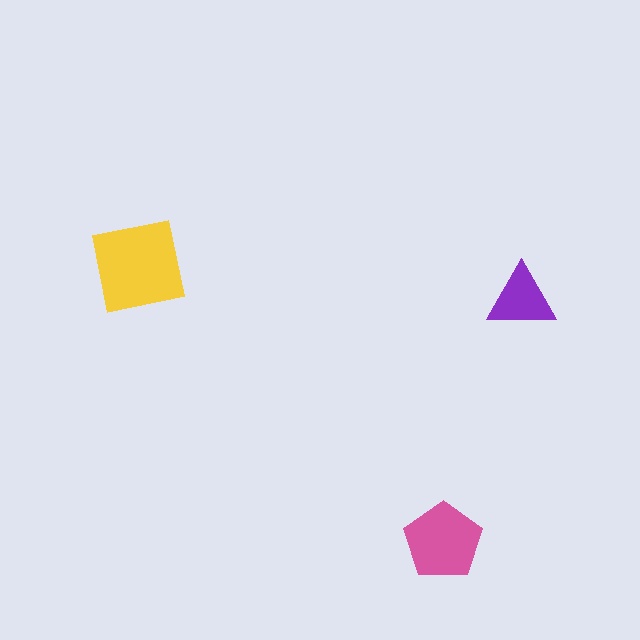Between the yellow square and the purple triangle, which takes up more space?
The yellow square.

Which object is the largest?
The yellow square.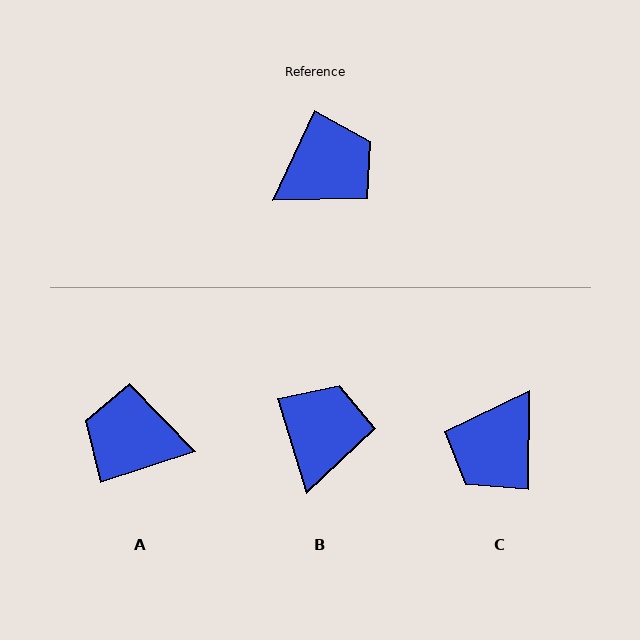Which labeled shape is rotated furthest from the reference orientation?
C, about 156 degrees away.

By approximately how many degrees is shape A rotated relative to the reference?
Approximately 133 degrees counter-clockwise.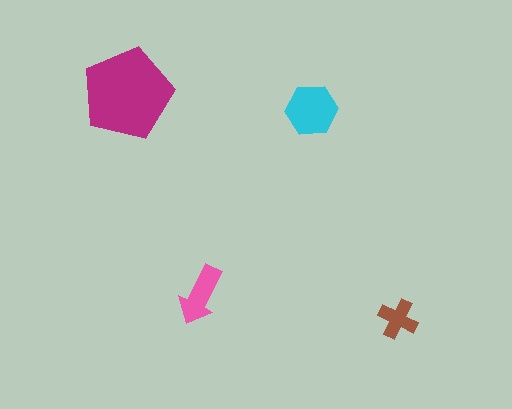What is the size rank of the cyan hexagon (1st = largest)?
2nd.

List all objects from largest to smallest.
The magenta pentagon, the cyan hexagon, the pink arrow, the brown cross.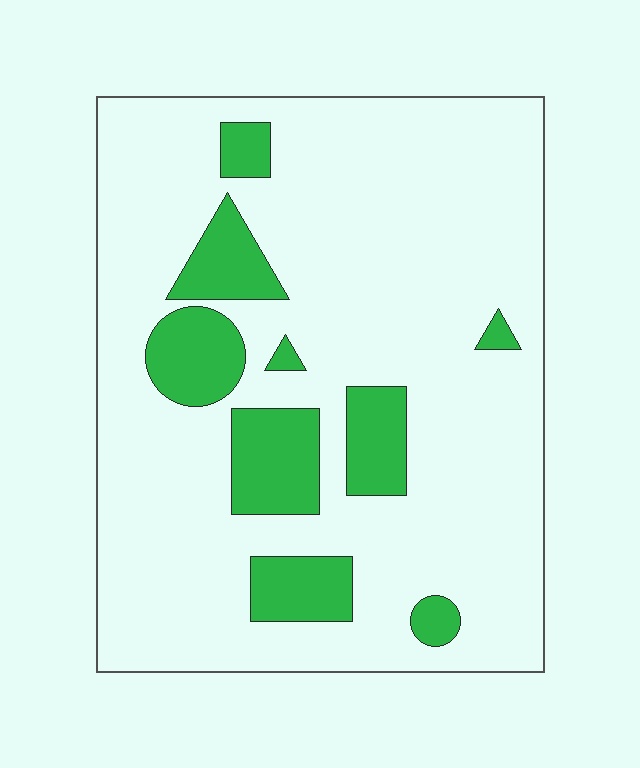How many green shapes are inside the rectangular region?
9.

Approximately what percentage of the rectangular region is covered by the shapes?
Approximately 15%.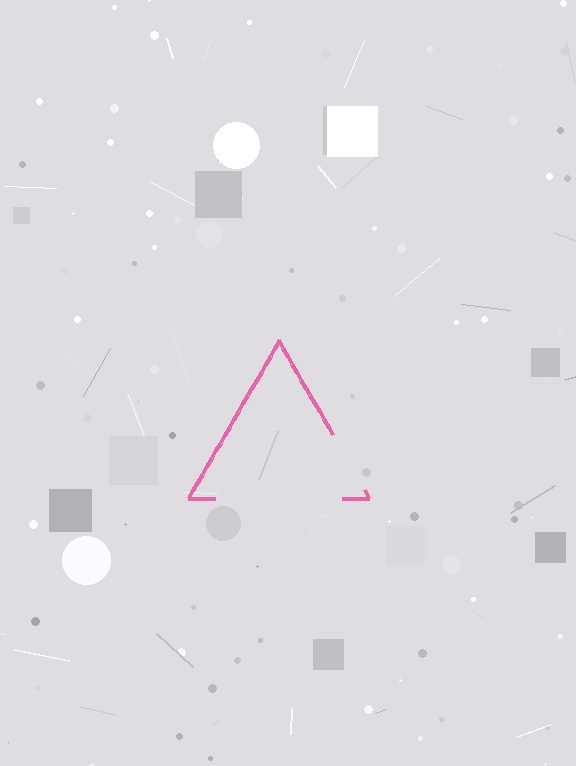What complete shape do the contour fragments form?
The contour fragments form a triangle.